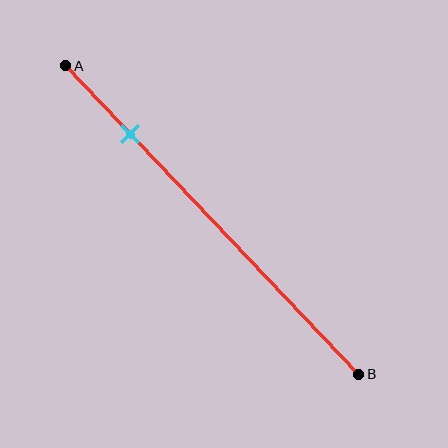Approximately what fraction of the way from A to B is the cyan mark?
The cyan mark is approximately 20% of the way from A to B.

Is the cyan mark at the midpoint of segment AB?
No, the mark is at about 20% from A, not at the 50% midpoint.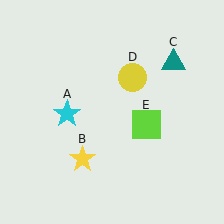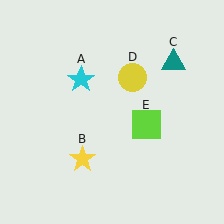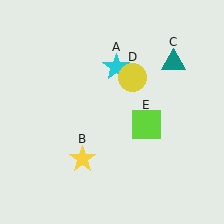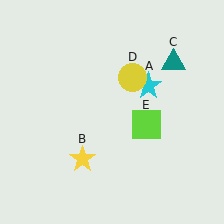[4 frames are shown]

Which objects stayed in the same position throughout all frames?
Yellow star (object B) and teal triangle (object C) and yellow circle (object D) and lime square (object E) remained stationary.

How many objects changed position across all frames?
1 object changed position: cyan star (object A).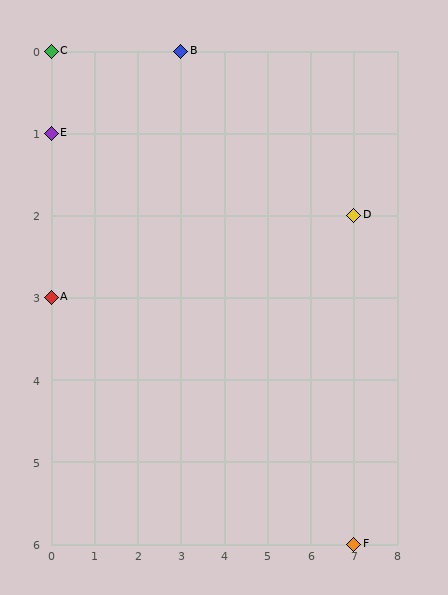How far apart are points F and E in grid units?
Points F and E are 7 columns and 5 rows apart (about 8.6 grid units diagonally).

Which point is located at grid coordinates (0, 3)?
Point A is at (0, 3).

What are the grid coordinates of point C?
Point C is at grid coordinates (0, 0).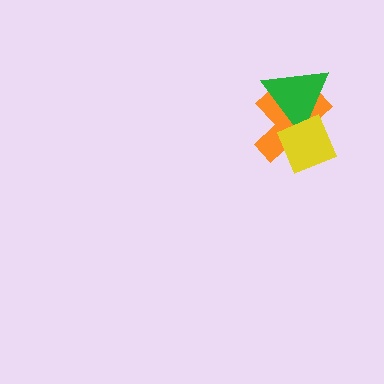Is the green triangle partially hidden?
Yes, it is partially covered by another shape.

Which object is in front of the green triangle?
The yellow diamond is in front of the green triangle.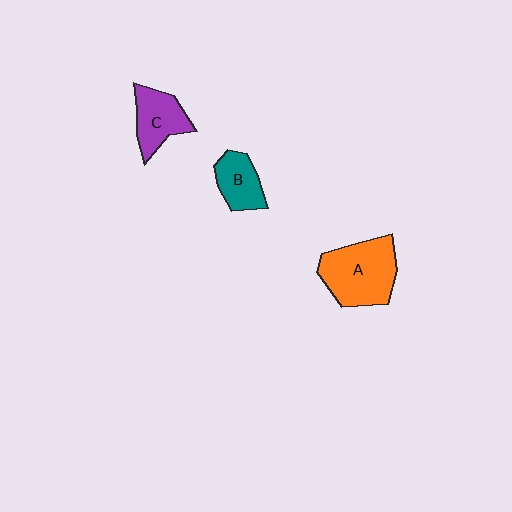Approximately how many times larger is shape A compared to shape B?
Approximately 1.9 times.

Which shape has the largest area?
Shape A (orange).